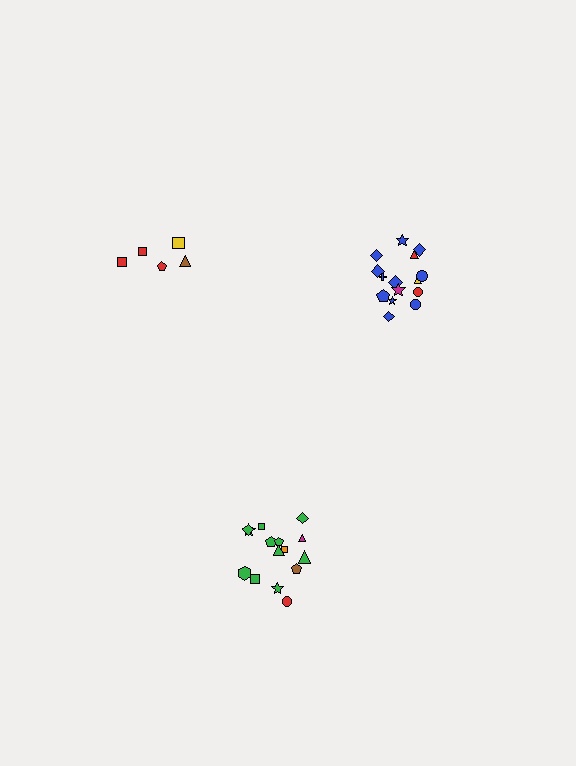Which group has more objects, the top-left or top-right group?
The top-right group.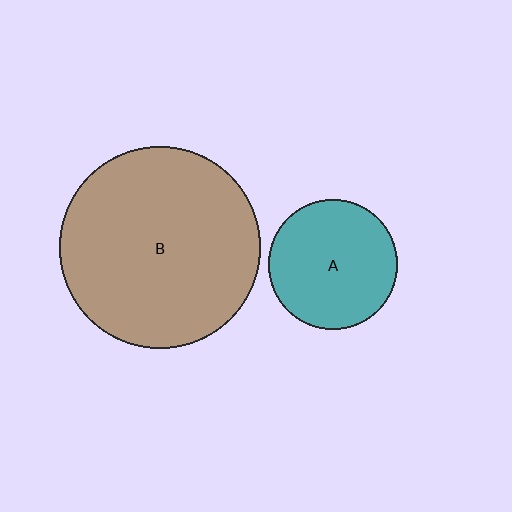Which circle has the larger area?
Circle B (brown).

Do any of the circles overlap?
No, none of the circles overlap.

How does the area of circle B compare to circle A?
Approximately 2.4 times.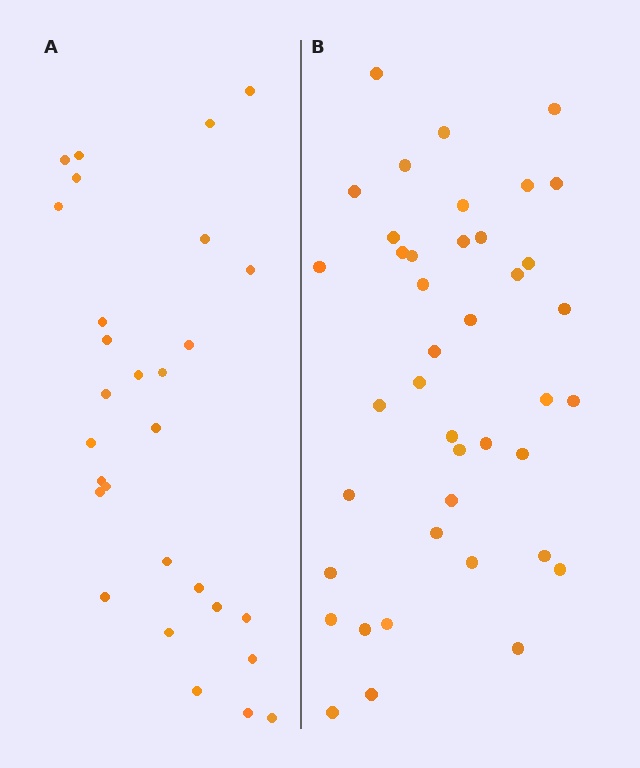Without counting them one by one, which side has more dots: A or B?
Region B (the right region) has more dots.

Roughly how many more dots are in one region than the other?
Region B has roughly 12 or so more dots than region A.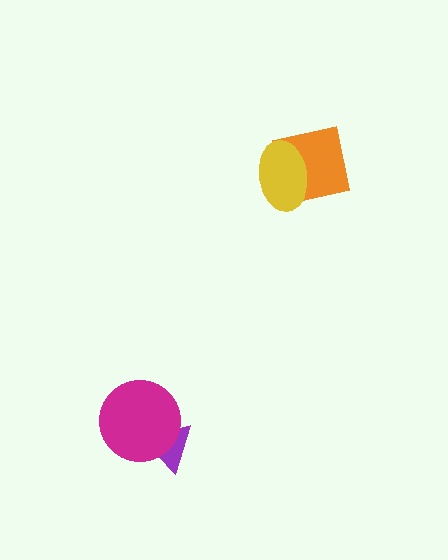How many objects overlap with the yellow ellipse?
1 object overlaps with the yellow ellipse.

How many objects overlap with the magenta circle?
1 object overlaps with the magenta circle.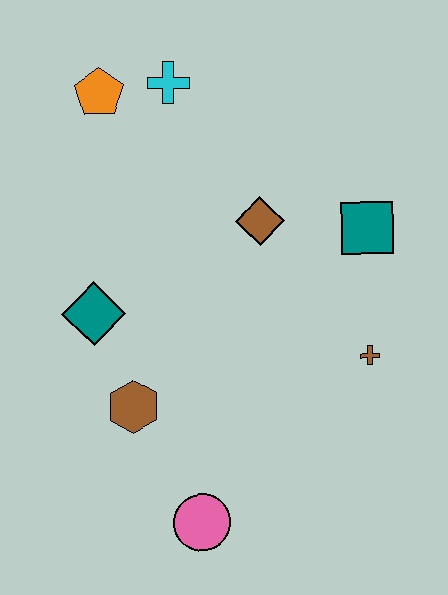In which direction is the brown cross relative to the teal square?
The brown cross is below the teal square.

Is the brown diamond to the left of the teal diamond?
No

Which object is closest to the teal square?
The brown diamond is closest to the teal square.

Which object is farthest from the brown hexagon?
The cyan cross is farthest from the brown hexagon.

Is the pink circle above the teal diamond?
No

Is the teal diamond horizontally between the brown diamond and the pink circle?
No